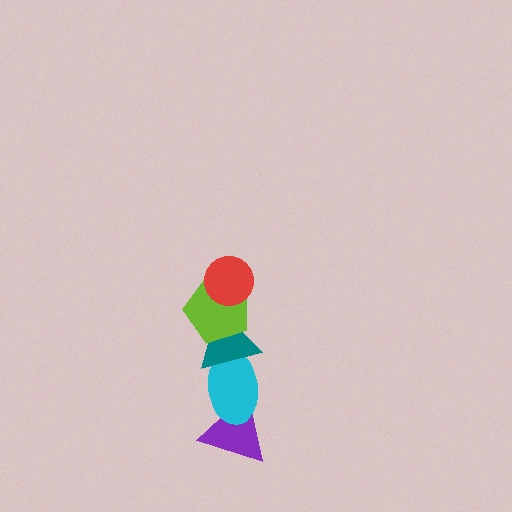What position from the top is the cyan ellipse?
The cyan ellipse is 4th from the top.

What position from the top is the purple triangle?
The purple triangle is 5th from the top.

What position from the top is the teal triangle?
The teal triangle is 3rd from the top.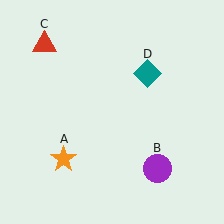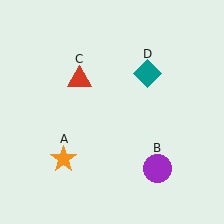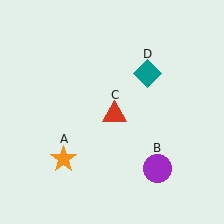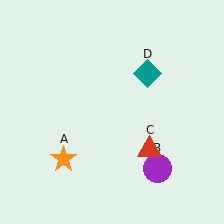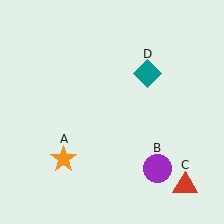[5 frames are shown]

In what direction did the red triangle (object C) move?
The red triangle (object C) moved down and to the right.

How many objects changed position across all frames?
1 object changed position: red triangle (object C).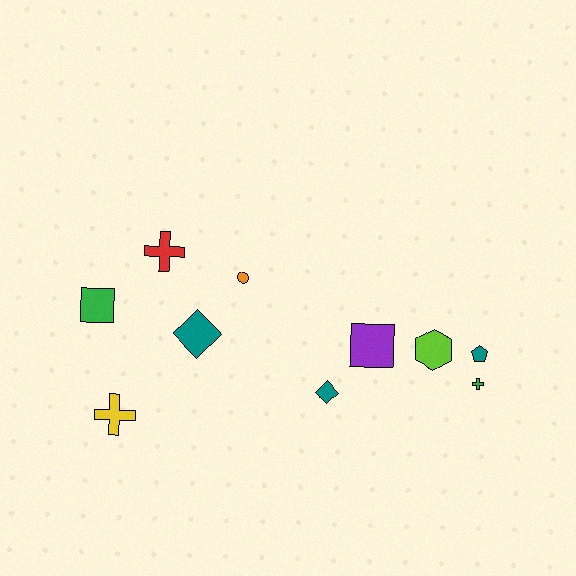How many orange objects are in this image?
There is 1 orange object.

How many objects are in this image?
There are 10 objects.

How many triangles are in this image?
There are no triangles.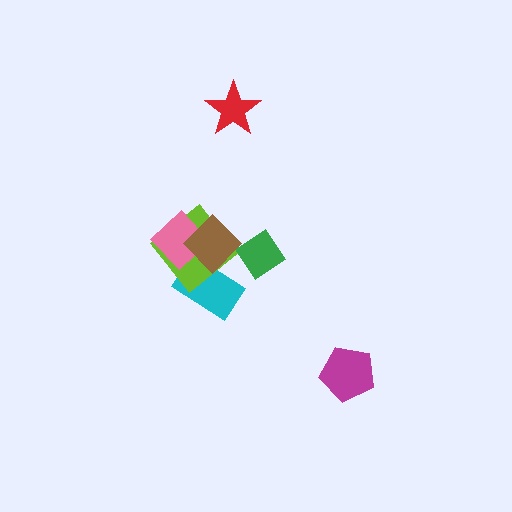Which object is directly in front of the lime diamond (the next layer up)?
The pink diamond is directly in front of the lime diamond.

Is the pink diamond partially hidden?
Yes, it is partially covered by another shape.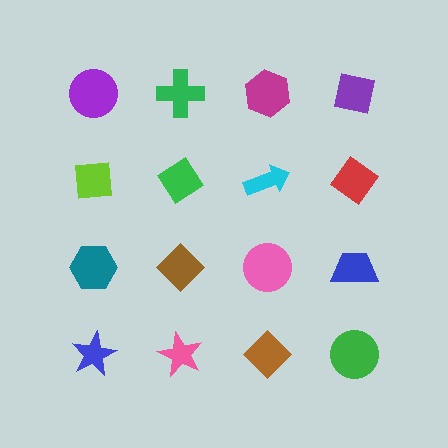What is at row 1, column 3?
A magenta hexagon.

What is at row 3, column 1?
A teal hexagon.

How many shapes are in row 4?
4 shapes.